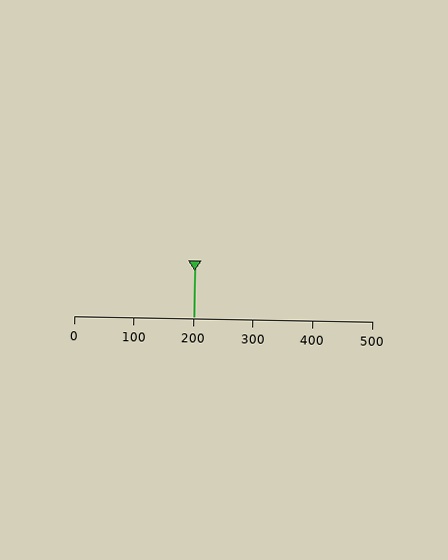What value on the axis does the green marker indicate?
The marker indicates approximately 200.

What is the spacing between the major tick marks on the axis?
The major ticks are spaced 100 apart.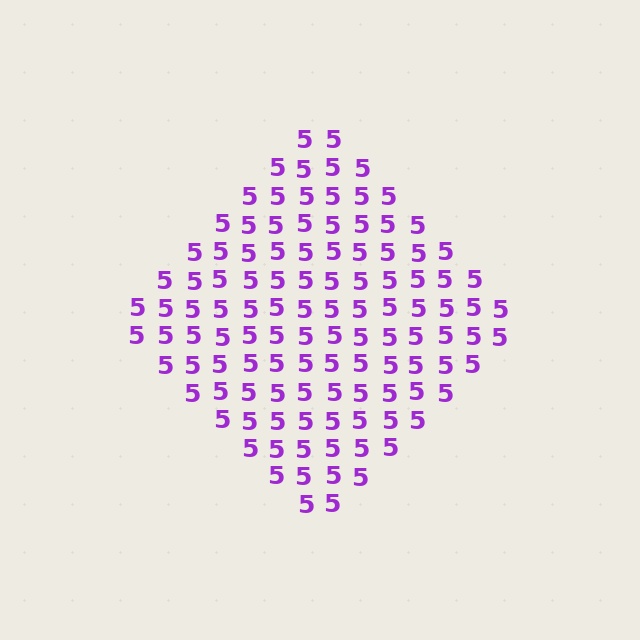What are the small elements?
The small elements are digit 5's.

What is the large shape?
The large shape is a diamond.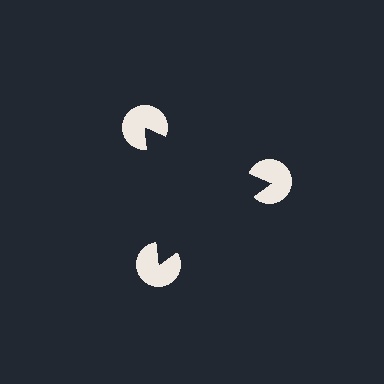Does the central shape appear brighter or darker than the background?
It typically appears slightly darker than the background, even though no actual brightness change is drawn.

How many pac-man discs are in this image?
There are 3 — one at each vertex of the illusory triangle.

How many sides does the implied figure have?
3 sides.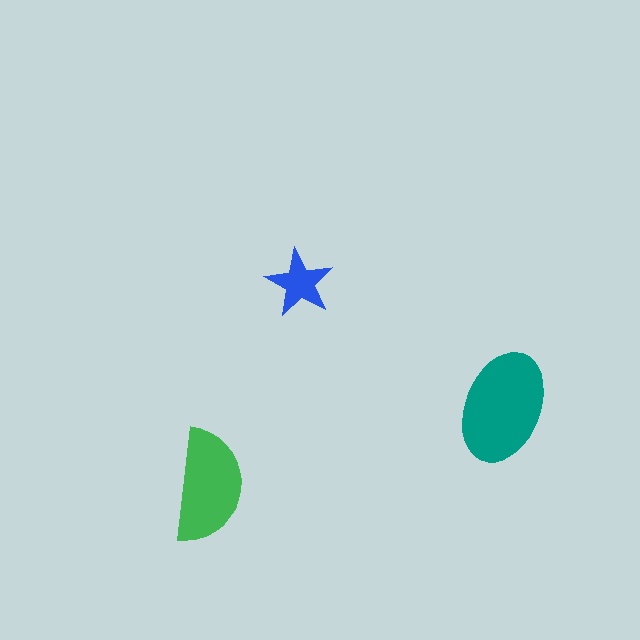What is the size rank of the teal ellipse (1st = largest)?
1st.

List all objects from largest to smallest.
The teal ellipse, the green semicircle, the blue star.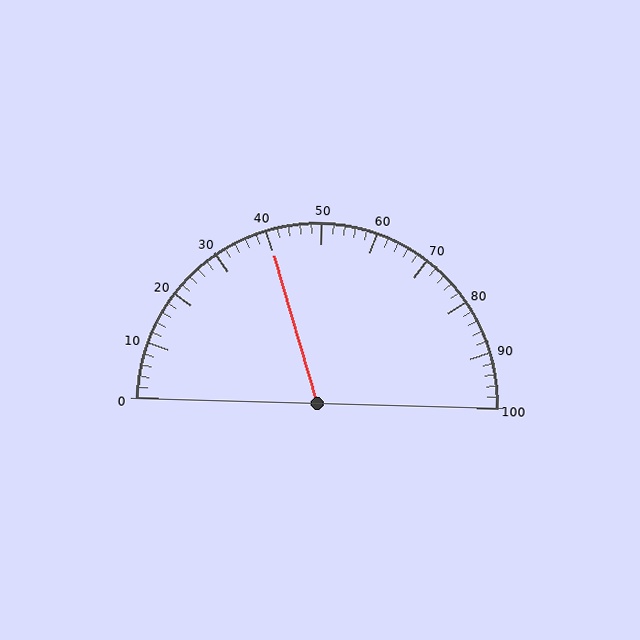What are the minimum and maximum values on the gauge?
The gauge ranges from 0 to 100.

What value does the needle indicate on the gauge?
The needle indicates approximately 40.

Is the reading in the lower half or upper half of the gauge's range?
The reading is in the lower half of the range (0 to 100).